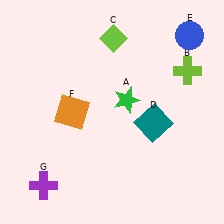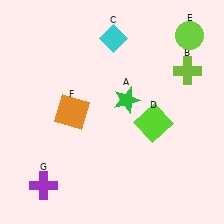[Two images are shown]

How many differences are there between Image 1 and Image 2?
There are 3 differences between the two images.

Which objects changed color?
C changed from lime to cyan. D changed from teal to lime. E changed from blue to lime.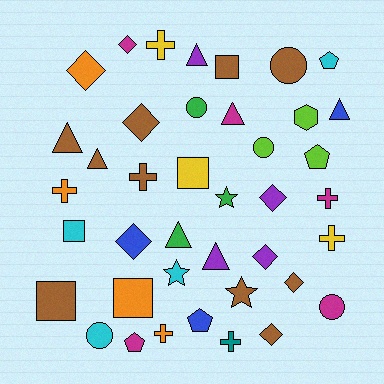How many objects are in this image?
There are 40 objects.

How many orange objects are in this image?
There are 4 orange objects.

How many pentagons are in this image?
There are 4 pentagons.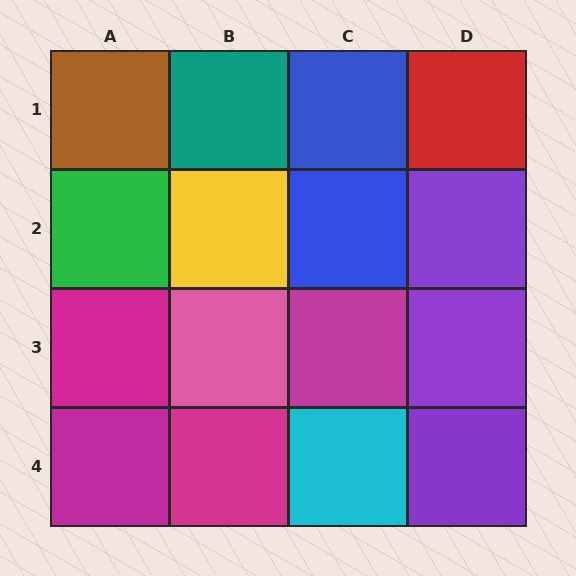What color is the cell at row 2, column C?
Blue.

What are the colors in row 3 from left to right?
Magenta, pink, magenta, purple.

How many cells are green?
1 cell is green.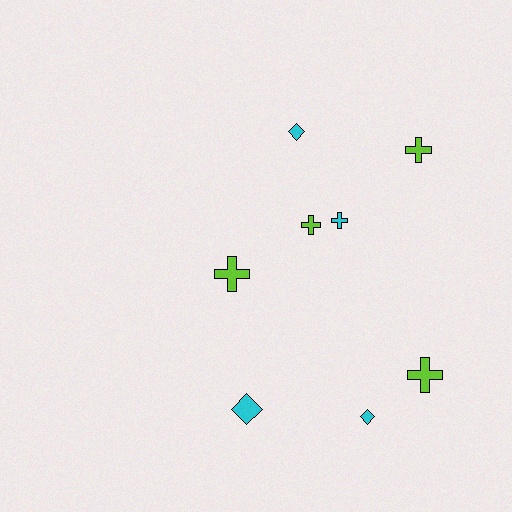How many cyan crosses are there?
There is 1 cyan cross.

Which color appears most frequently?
Lime, with 4 objects.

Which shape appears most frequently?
Cross, with 5 objects.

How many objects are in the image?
There are 8 objects.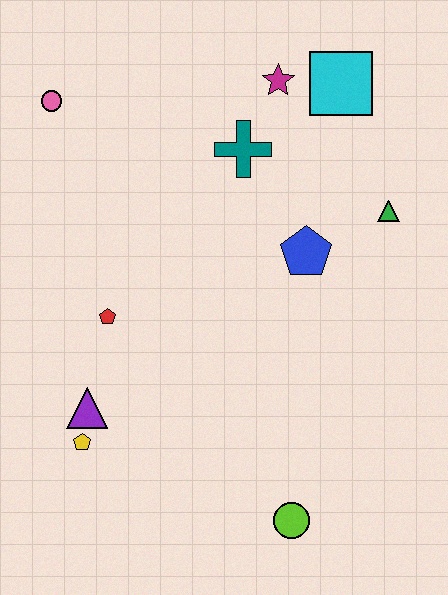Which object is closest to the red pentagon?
The purple triangle is closest to the red pentagon.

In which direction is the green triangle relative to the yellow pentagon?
The green triangle is to the right of the yellow pentagon.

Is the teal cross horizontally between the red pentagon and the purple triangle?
No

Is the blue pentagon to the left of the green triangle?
Yes